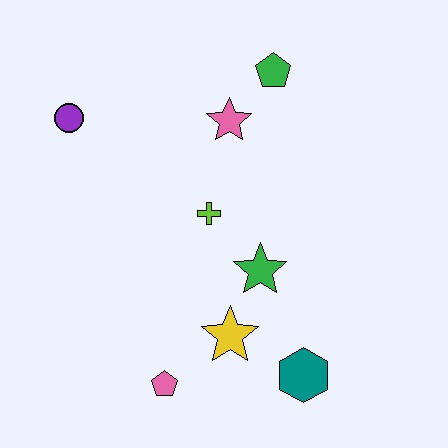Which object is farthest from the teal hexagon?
The purple circle is farthest from the teal hexagon.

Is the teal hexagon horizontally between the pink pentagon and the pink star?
No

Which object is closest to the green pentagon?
The pink star is closest to the green pentagon.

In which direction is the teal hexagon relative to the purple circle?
The teal hexagon is below the purple circle.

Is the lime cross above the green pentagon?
No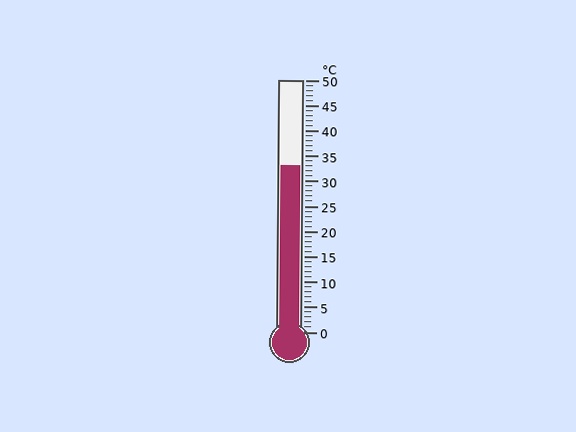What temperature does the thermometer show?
The thermometer shows approximately 33°C.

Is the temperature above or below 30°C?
The temperature is above 30°C.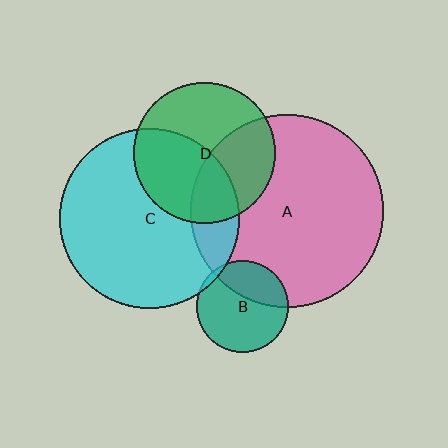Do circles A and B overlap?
Yes.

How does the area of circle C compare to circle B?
Approximately 3.9 times.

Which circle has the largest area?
Circle A (pink).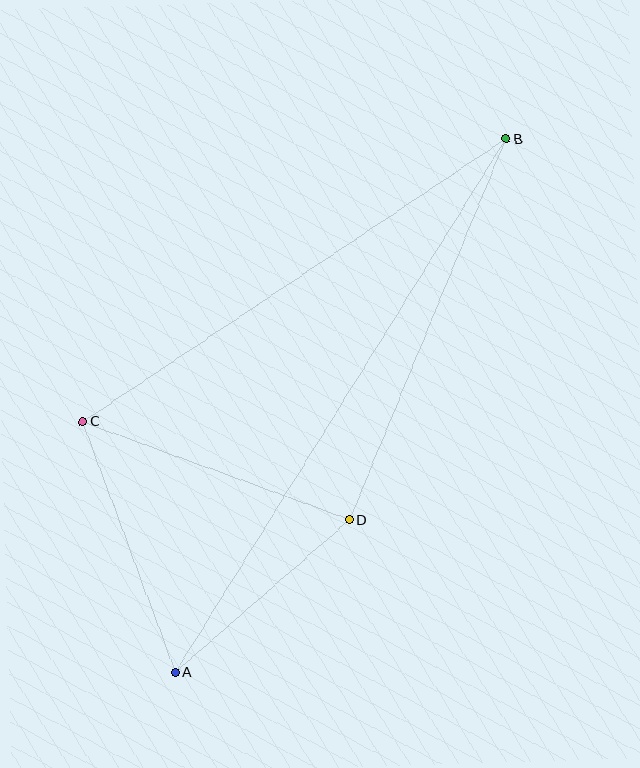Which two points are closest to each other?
Points A and D are closest to each other.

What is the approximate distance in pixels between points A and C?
The distance between A and C is approximately 267 pixels.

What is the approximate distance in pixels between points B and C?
The distance between B and C is approximately 509 pixels.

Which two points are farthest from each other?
Points A and B are farthest from each other.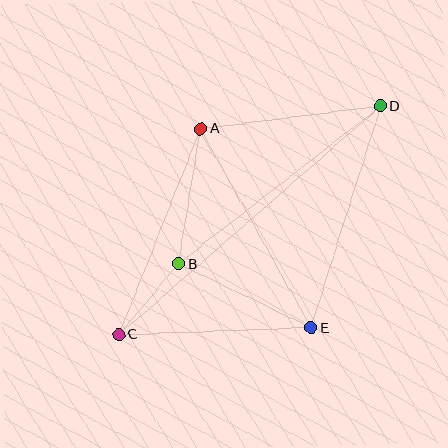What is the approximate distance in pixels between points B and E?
The distance between B and E is approximately 147 pixels.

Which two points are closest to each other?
Points B and C are closest to each other.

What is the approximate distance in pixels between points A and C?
The distance between A and C is approximately 222 pixels.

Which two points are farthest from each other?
Points C and D are farthest from each other.